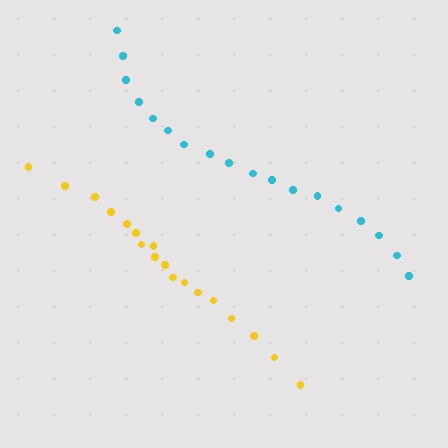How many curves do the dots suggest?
There are 2 distinct paths.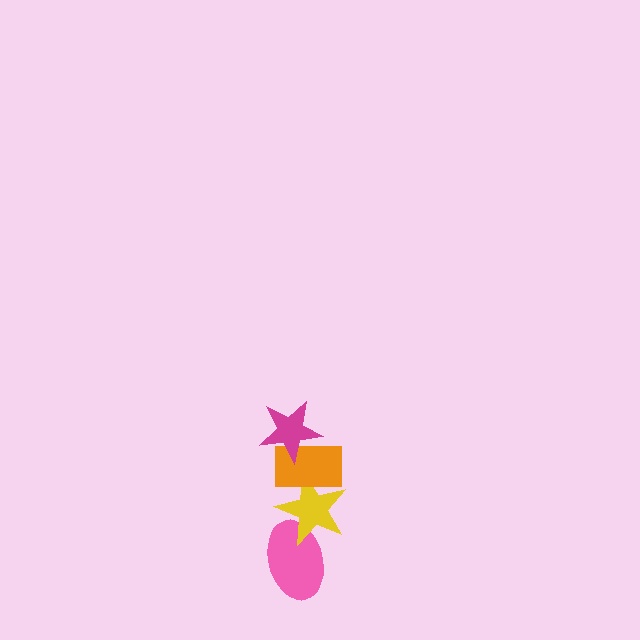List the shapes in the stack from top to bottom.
From top to bottom: the magenta star, the orange rectangle, the yellow star, the pink ellipse.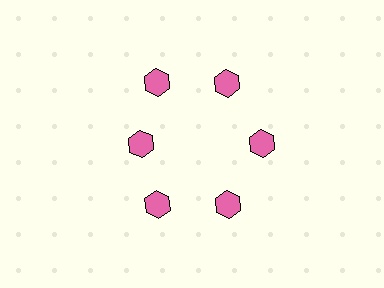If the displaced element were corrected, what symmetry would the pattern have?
It would have 6-fold rotational symmetry — the pattern would map onto itself every 60 degrees.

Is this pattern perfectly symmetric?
No. The 6 pink hexagons are arranged in a ring, but one element near the 9 o'clock position is pulled inward toward the center, breaking the 6-fold rotational symmetry.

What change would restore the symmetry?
The symmetry would be restored by moving it outward, back onto the ring so that all 6 hexagons sit at equal angles and equal distance from the center.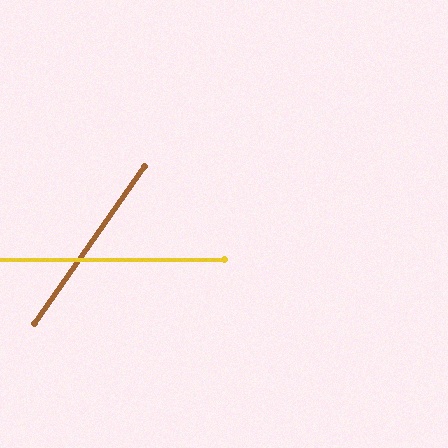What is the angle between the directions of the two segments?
Approximately 55 degrees.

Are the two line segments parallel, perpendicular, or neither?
Neither parallel nor perpendicular — they differ by about 55°.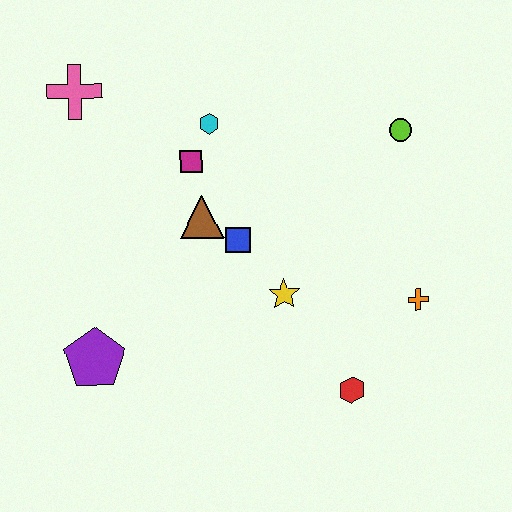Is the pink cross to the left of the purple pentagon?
Yes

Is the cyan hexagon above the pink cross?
No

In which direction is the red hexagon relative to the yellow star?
The red hexagon is below the yellow star.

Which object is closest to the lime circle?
The orange cross is closest to the lime circle.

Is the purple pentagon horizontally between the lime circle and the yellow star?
No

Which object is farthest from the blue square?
The pink cross is farthest from the blue square.